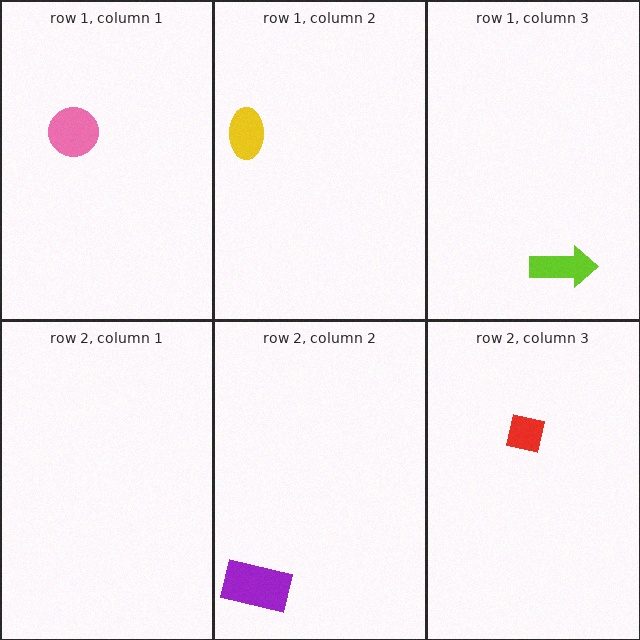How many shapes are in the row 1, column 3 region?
1.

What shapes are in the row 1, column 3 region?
The lime arrow.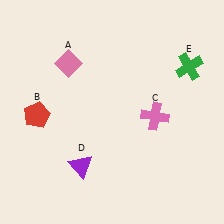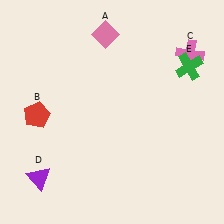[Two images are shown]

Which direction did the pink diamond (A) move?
The pink diamond (A) moved right.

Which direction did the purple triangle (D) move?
The purple triangle (D) moved left.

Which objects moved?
The objects that moved are: the pink diamond (A), the pink cross (C), the purple triangle (D).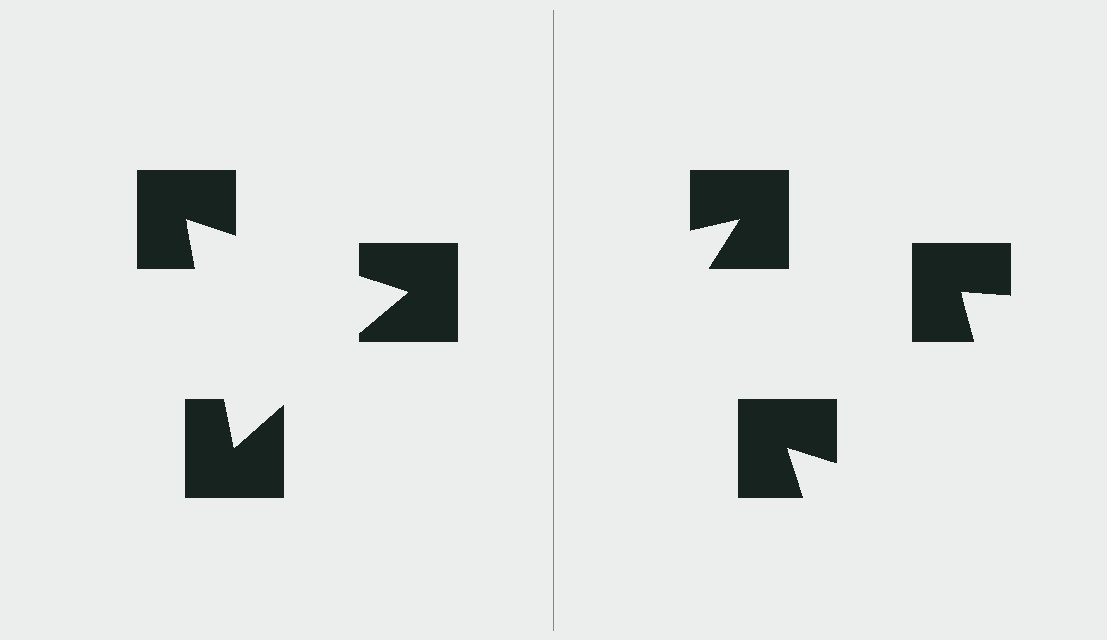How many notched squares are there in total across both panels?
6 — 3 on each side.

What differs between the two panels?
The notched squares are positioned identically on both sides; only the wedge orientations differ. On the left they align to a triangle; on the right they are misaligned.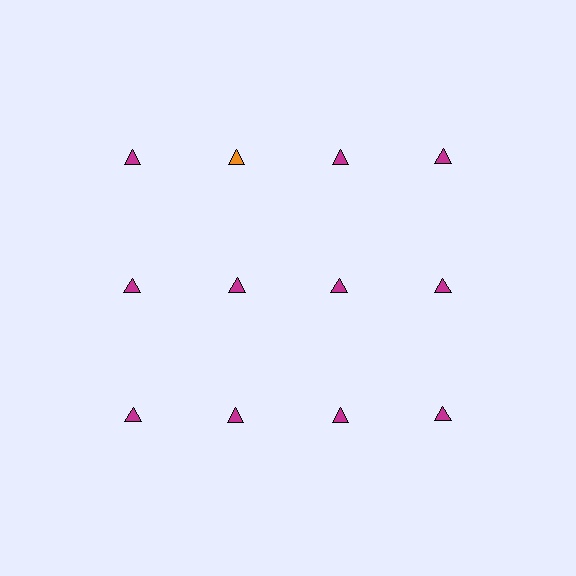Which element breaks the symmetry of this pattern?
The orange triangle in the top row, second from left column breaks the symmetry. All other shapes are magenta triangles.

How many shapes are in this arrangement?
There are 12 shapes arranged in a grid pattern.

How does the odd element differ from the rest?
It has a different color: orange instead of magenta.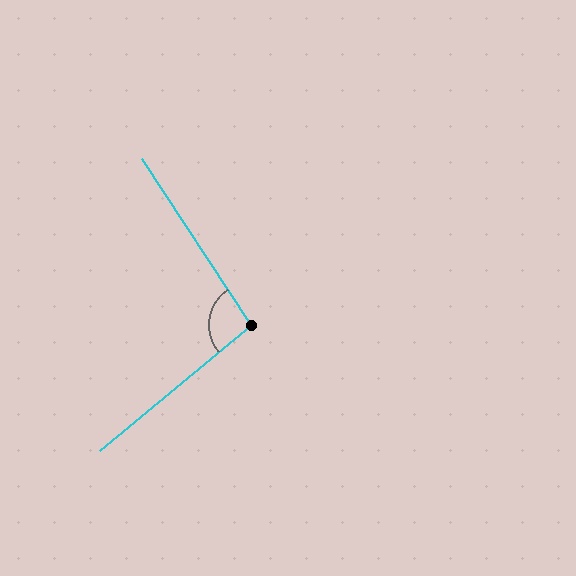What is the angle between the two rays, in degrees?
Approximately 96 degrees.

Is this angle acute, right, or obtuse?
It is obtuse.